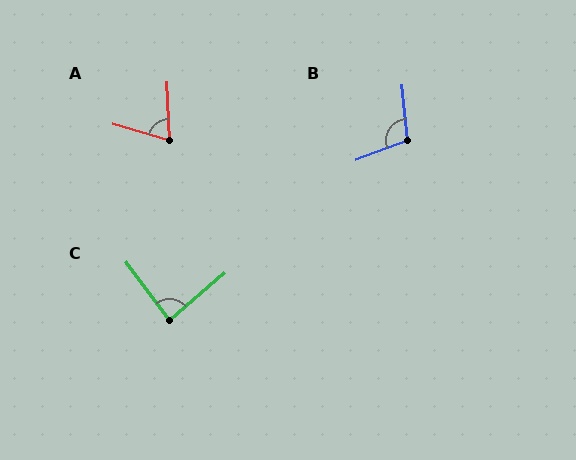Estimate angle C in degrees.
Approximately 86 degrees.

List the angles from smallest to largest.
A (71°), C (86°), B (106°).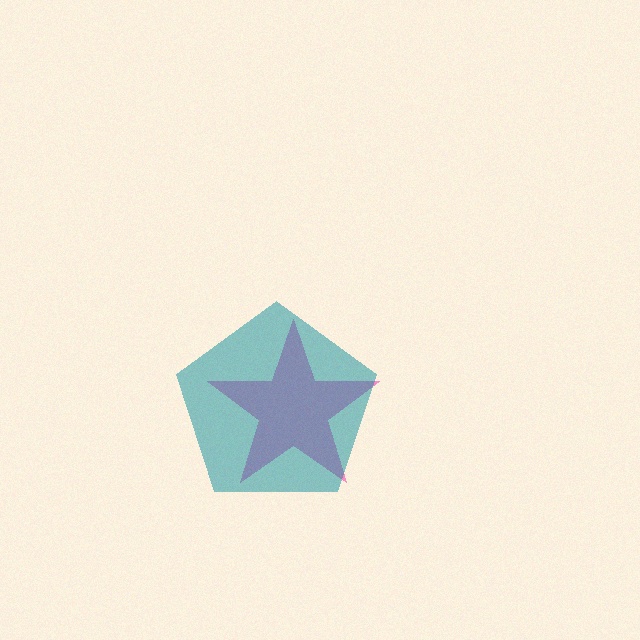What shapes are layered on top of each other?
The layered shapes are: a pink star, a teal pentagon.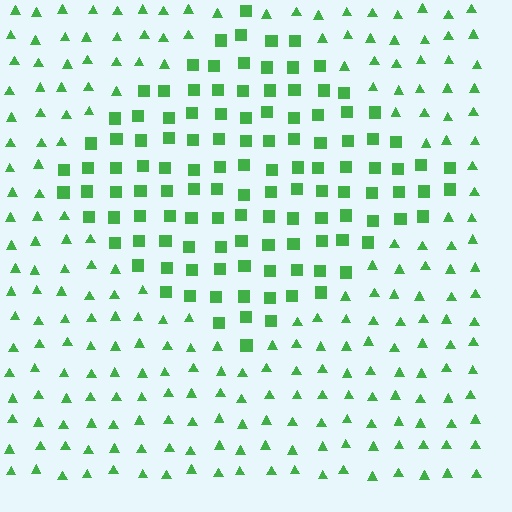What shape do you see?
I see a diamond.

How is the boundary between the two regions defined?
The boundary is defined by a change in element shape: squares inside vs. triangles outside. All elements share the same color and spacing.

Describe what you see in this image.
The image is filled with small green elements arranged in a uniform grid. A diamond-shaped region contains squares, while the surrounding area contains triangles. The boundary is defined purely by the change in element shape.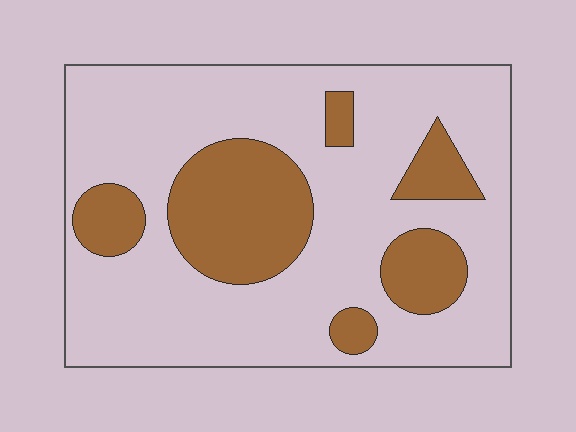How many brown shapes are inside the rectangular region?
6.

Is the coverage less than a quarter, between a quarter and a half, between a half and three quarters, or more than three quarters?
Between a quarter and a half.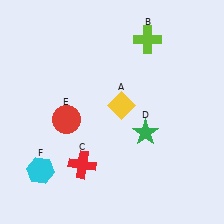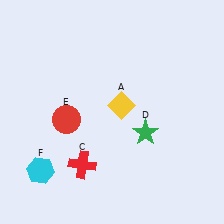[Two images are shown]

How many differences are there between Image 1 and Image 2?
There is 1 difference between the two images.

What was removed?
The lime cross (B) was removed in Image 2.